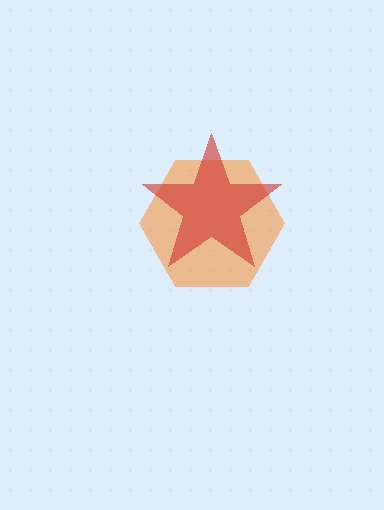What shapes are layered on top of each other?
The layered shapes are: an orange hexagon, a red star.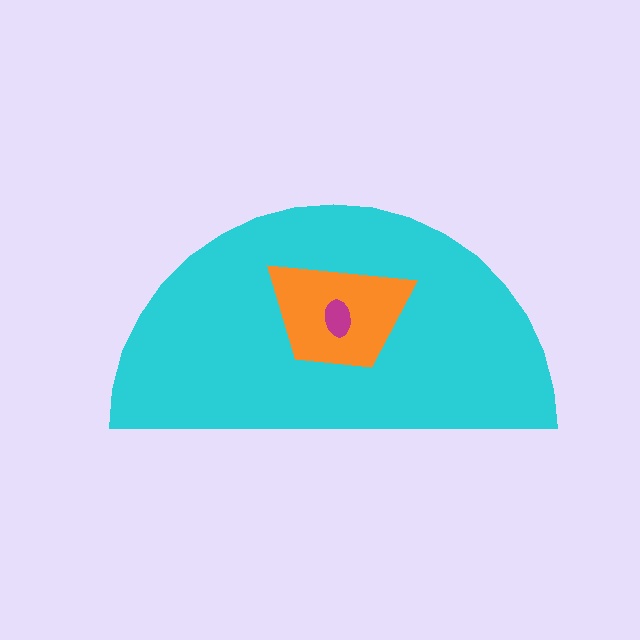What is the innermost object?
The magenta ellipse.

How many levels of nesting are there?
3.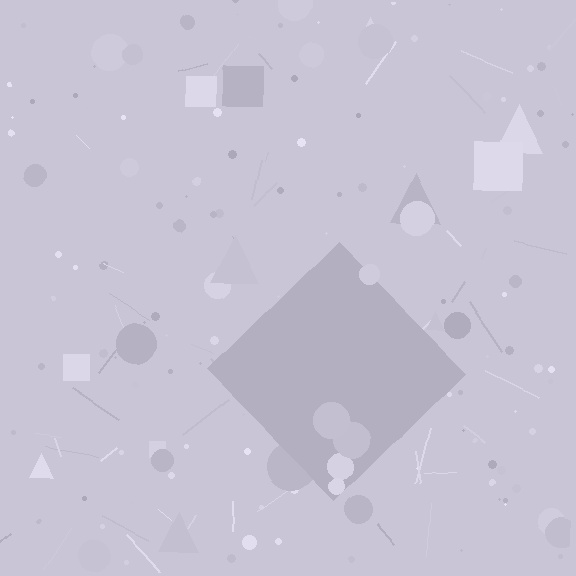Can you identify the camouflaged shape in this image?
The camouflaged shape is a diamond.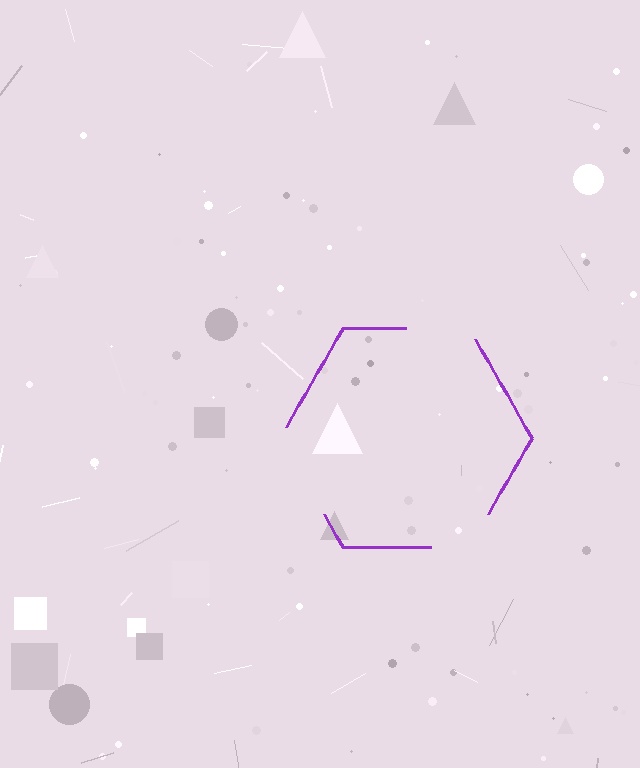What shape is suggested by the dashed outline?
The dashed outline suggests a hexagon.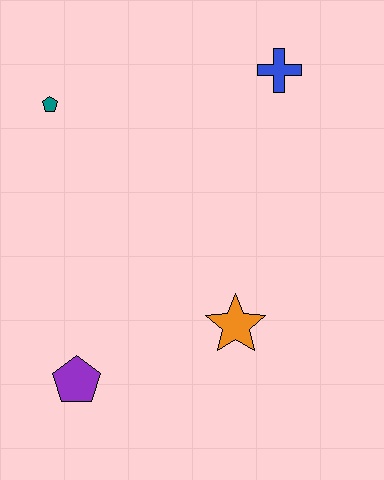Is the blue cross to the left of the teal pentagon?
No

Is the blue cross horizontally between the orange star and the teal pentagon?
No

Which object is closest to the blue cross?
The teal pentagon is closest to the blue cross.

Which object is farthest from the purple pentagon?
The blue cross is farthest from the purple pentagon.